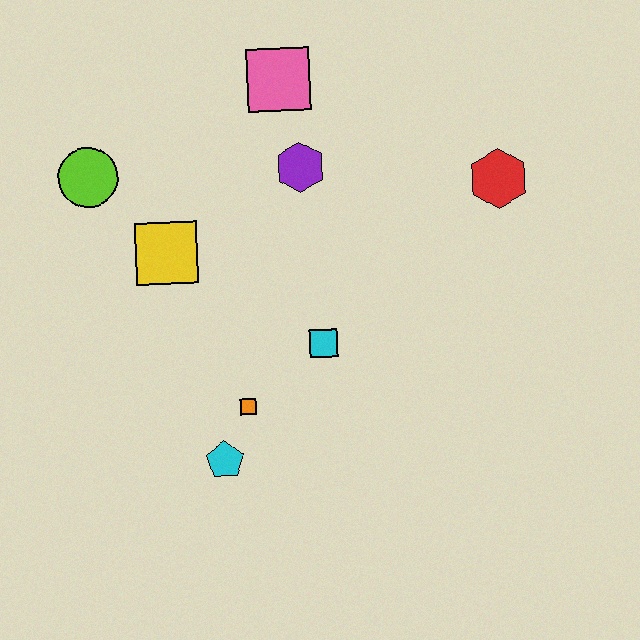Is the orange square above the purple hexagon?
No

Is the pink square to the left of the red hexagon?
Yes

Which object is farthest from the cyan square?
The lime circle is farthest from the cyan square.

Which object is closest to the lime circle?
The yellow square is closest to the lime circle.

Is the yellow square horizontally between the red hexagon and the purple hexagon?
No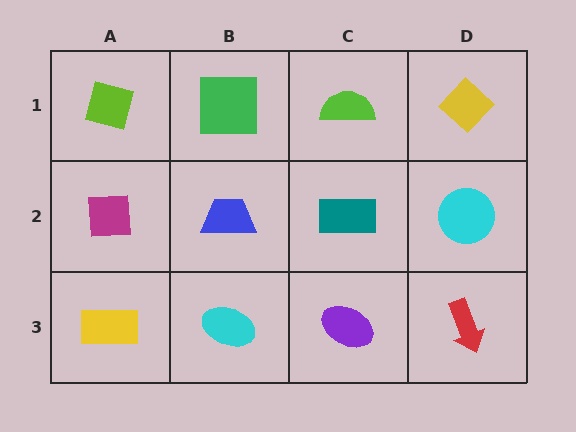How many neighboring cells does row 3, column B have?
3.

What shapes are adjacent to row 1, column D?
A cyan circle (row 2, column D), a lime semicircle (row 1, column C).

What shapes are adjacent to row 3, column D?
A cyan circle (row 2, column D), a purple ellipse (row 3, column C).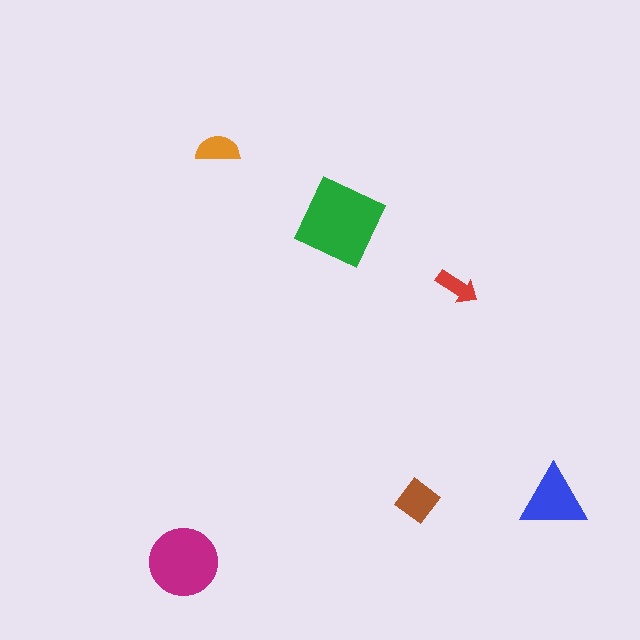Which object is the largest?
The green diamond.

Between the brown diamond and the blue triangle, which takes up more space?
The blue triangle.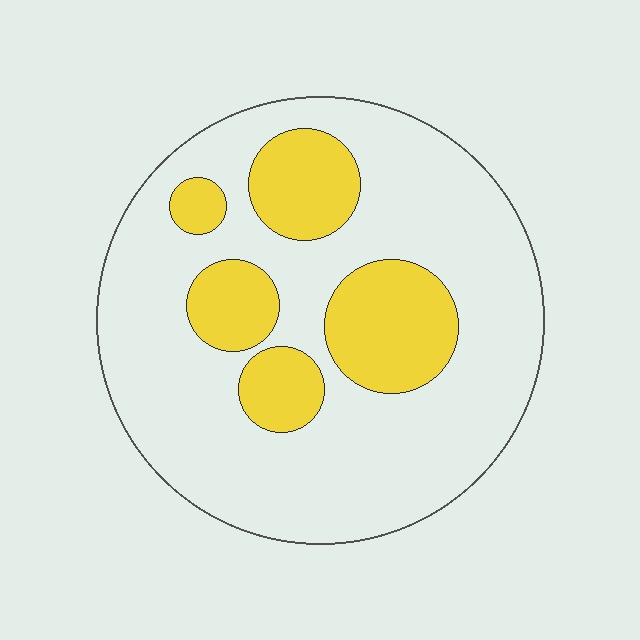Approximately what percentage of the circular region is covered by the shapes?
Approximately 25%.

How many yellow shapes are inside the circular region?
5.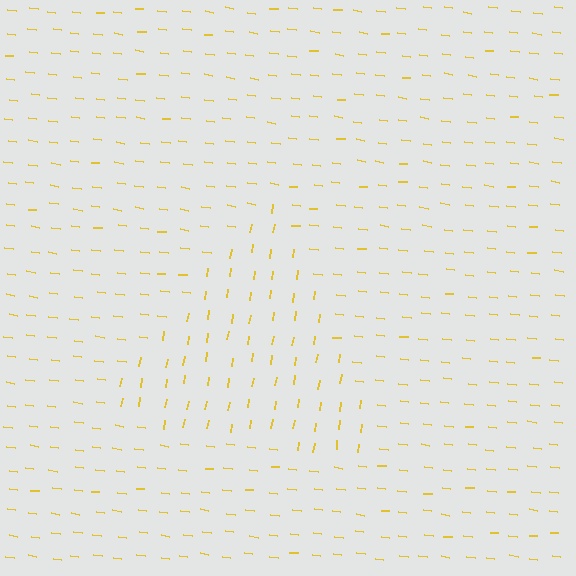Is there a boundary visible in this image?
Yes, there is a texture boundary formed by a change in line orientation.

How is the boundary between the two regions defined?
The boundary is defined purely by a change in line orientation (approximately 88 degrees difference). All lines are the same color and thickness.